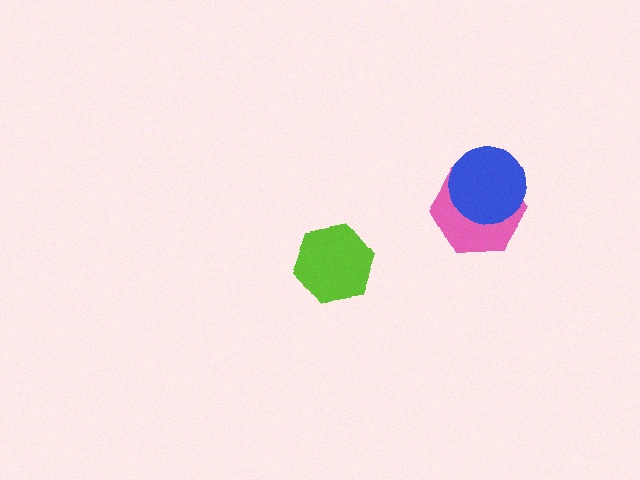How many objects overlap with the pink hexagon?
1 object overlaps with the pink hexagon.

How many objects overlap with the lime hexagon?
0 objects overlap with the lime hexagon.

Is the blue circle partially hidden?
No, no other shape covers it.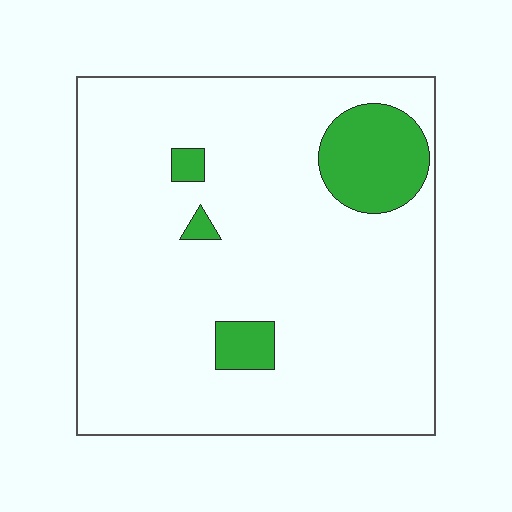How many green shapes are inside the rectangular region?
4.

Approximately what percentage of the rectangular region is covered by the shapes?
Approximately 10%.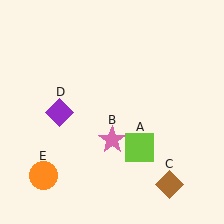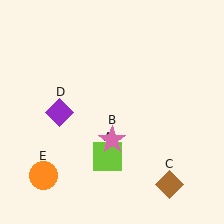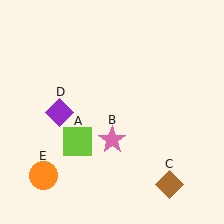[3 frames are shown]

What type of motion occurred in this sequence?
The lime square (object A) rotated clockwise around the center of the scene.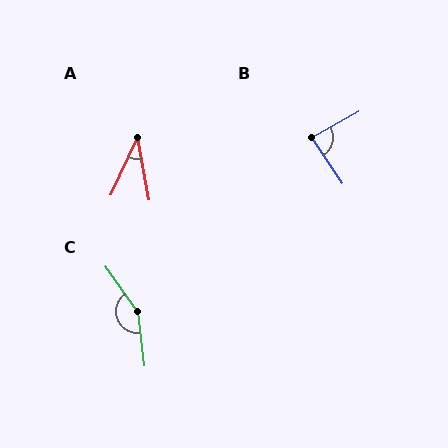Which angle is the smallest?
A, at approximately 35 degrees.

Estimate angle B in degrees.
Approximately 86 degrees.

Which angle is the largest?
C, at approximately 151 degrees.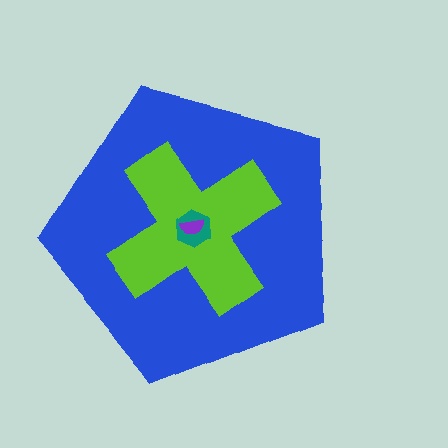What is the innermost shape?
The purple semicircle.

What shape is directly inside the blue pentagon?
The lime cross.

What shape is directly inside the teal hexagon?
The purple semicircle.